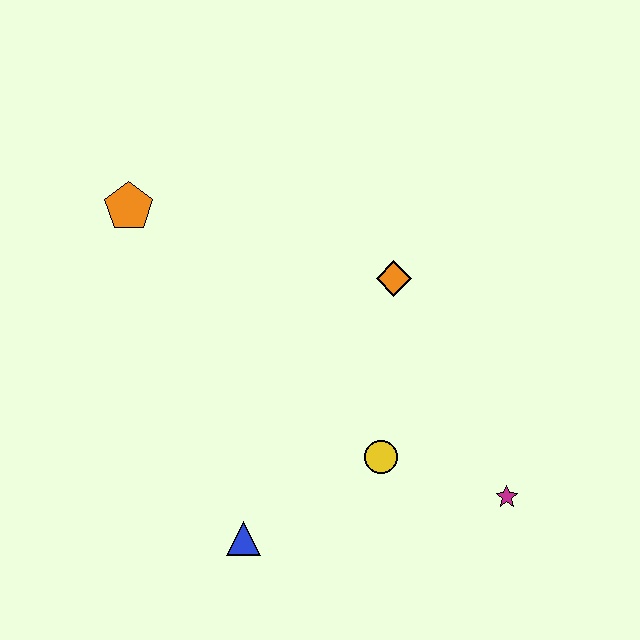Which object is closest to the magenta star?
The yellow circle is closest to the magenta star.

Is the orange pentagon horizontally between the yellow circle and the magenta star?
No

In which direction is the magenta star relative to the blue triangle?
The magenta star is to the right of the blue triangle.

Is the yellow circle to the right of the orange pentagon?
Yes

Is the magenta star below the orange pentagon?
Yes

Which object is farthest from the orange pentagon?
The magenta star is farthest from the orange pentagon.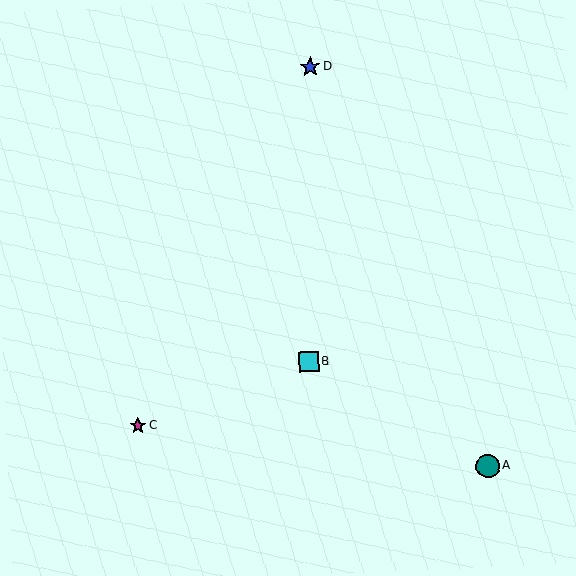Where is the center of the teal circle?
The center of the teal circle is at (488, 466).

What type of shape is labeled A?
Shape A is a teal circle.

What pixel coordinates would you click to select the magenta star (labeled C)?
Click at (138, 426) to select the magenta star C.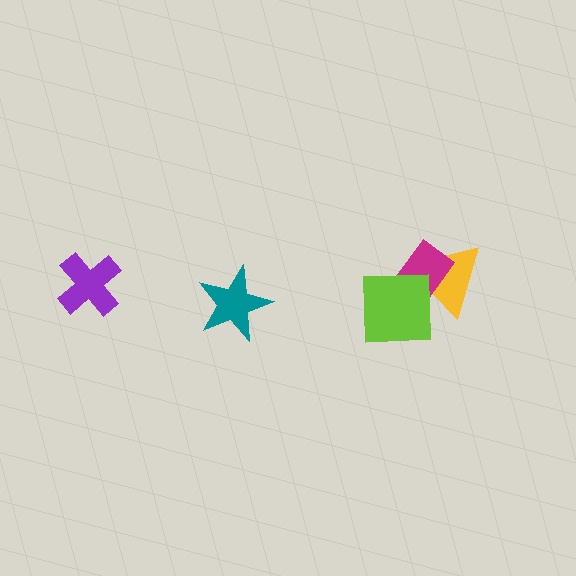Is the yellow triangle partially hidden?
Yes, it is partially covered by another shape.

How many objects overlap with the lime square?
2 objects overlap with the lime square.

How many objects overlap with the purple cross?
0 objects overlap with the purple cross.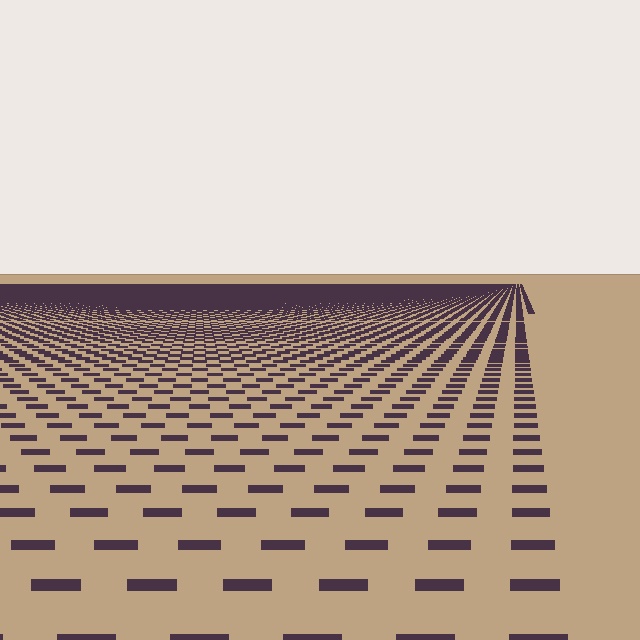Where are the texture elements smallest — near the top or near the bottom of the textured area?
Near the top.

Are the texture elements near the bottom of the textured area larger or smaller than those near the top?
Larger. Near the bottom, elements are closer to the viewer and appear at a bigger on-screen size.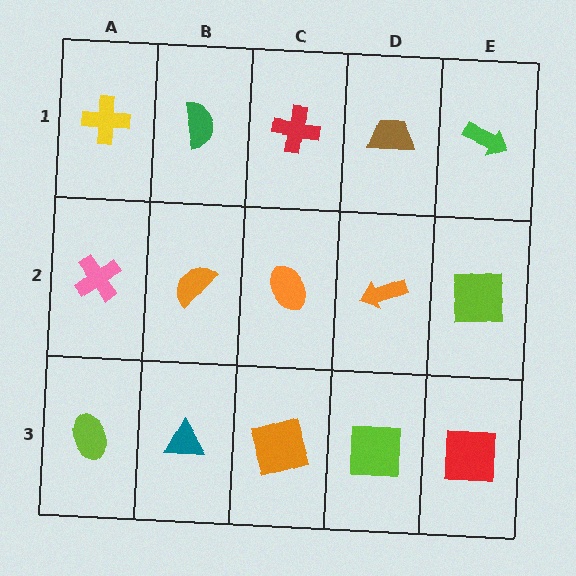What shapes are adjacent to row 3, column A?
A pink cross (row 2, column A), a teal triangle (row 3, column B).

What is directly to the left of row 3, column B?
A lime ellipse.